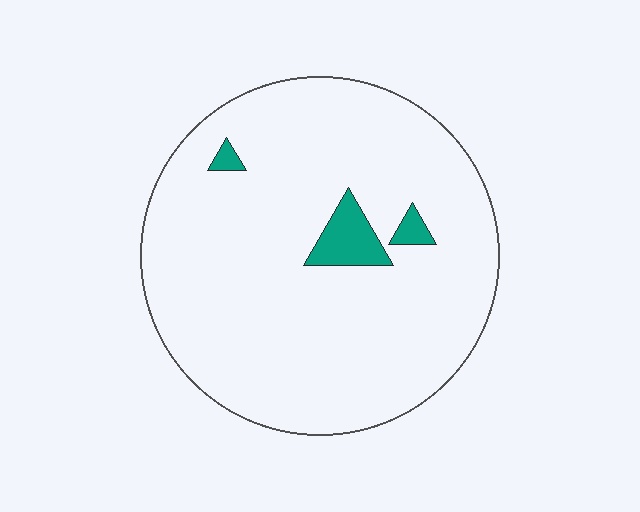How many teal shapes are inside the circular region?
3.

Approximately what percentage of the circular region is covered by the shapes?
Approximately 5%.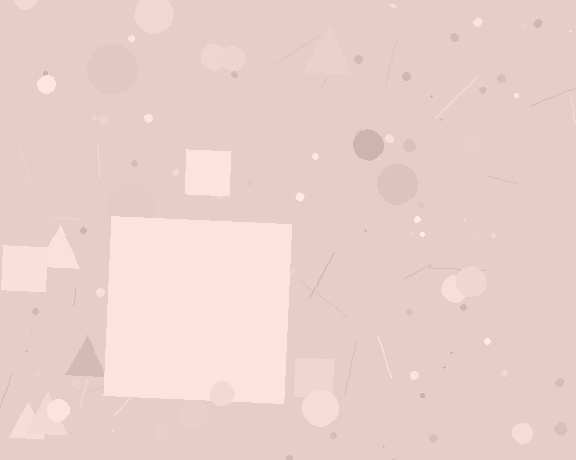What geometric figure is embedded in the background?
A square is embedded in the background.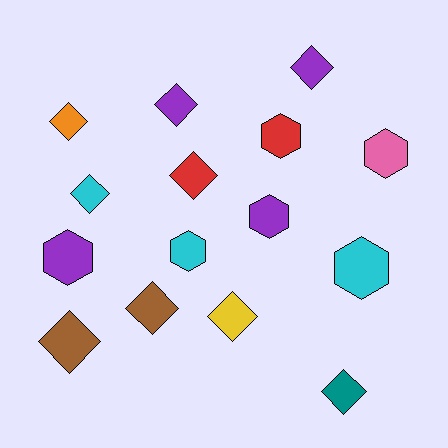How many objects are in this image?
There are 15 objects.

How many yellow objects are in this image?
There is 1 yellow object.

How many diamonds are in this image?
There are 9 diamonds.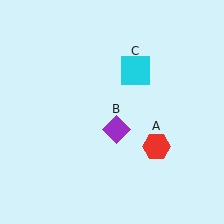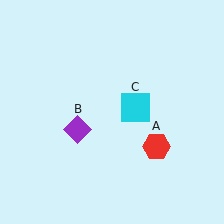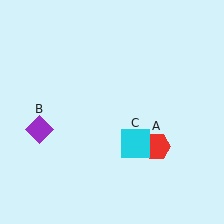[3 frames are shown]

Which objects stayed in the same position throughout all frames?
Red hexagon (object A) remained stationary.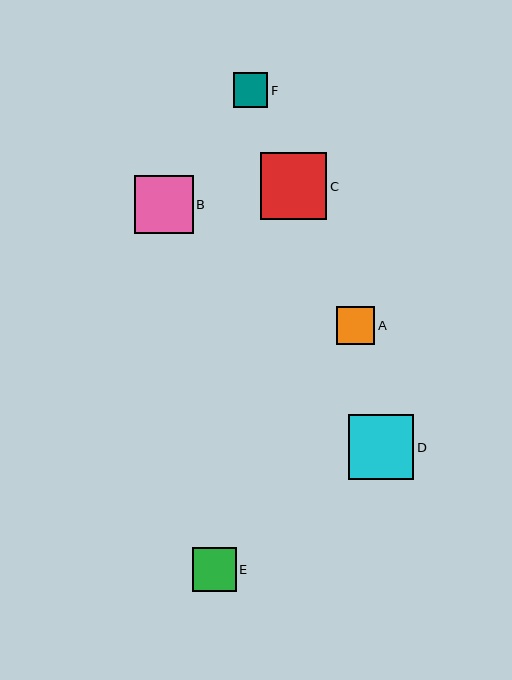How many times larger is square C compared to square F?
Square C is approximately 1.9 times the size of square F.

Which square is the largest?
Square C is the largest with a size of approximately 66 pixels.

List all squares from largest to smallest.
From largest to smallest: C, D, B, E, A, F.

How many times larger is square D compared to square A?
Square D is approximately 1.7 times the size of square A.